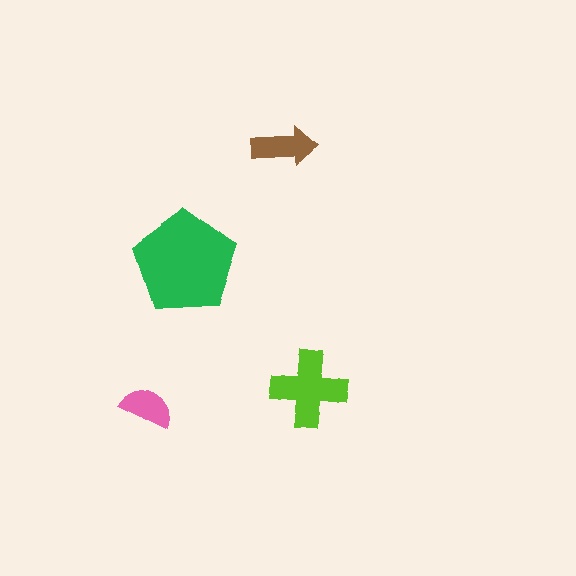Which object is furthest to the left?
The pink semicircle is leftmost.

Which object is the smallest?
The pink semicircle.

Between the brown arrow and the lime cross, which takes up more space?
The lime cross.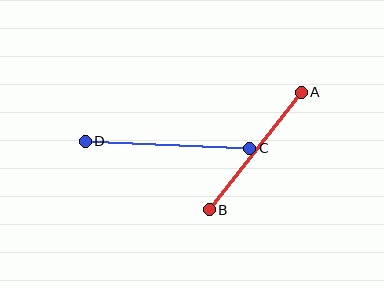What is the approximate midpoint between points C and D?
The midpoint is at approximately (167, 145) pixels.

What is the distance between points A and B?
The distance is approximately 149 pixels.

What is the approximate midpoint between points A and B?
The midpoint is at approximately (255, 151) pixels.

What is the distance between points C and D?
The distance is approximately 165 pixels.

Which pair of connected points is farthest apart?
Points C and D are farthest apart.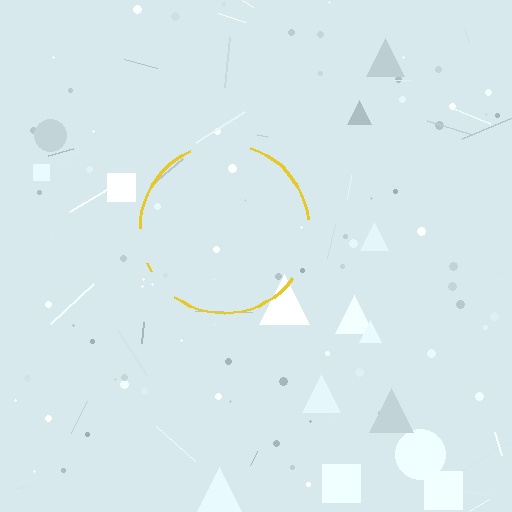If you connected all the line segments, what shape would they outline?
They would outline a circle.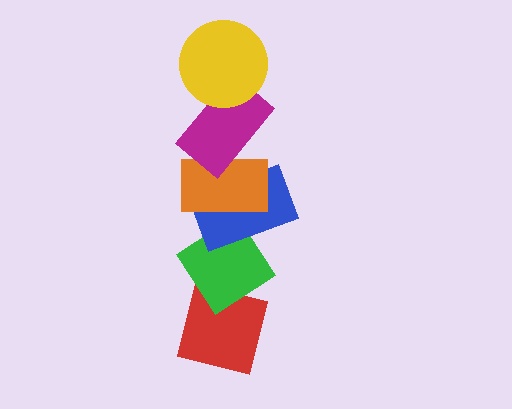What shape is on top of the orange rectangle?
The magenta rectangle is on top of the orange rectangle.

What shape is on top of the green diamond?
The blue rectangle is on top of the green diamond.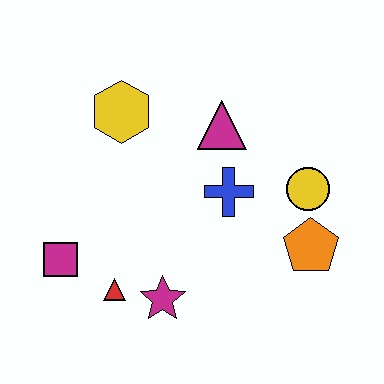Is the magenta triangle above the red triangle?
Yes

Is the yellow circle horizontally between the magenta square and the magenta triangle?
No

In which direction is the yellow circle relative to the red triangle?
The yellow circle is to the right of the red triangle.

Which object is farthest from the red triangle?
The yellow circle is farthest from the red triangle.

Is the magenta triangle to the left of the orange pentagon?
Yes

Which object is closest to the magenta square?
The red triangle is closest to the magenta square.